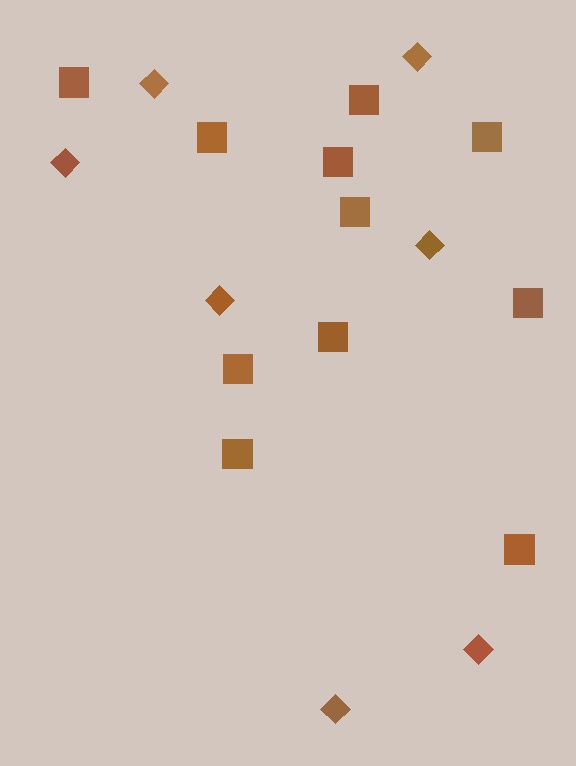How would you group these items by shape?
There are 2 groups: one group of squares (11) and one group of diamonds (7).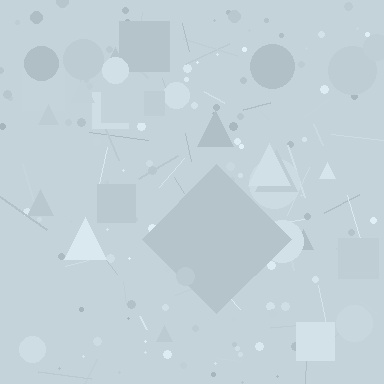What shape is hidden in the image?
A diamond is hidden in the image.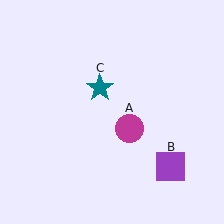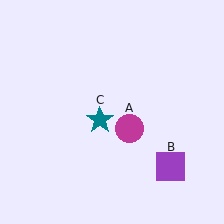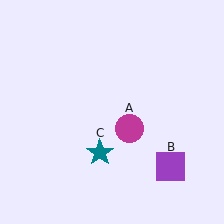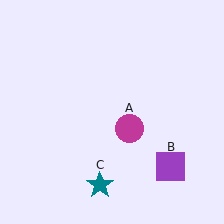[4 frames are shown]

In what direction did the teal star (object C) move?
The teal star (object C) moved down.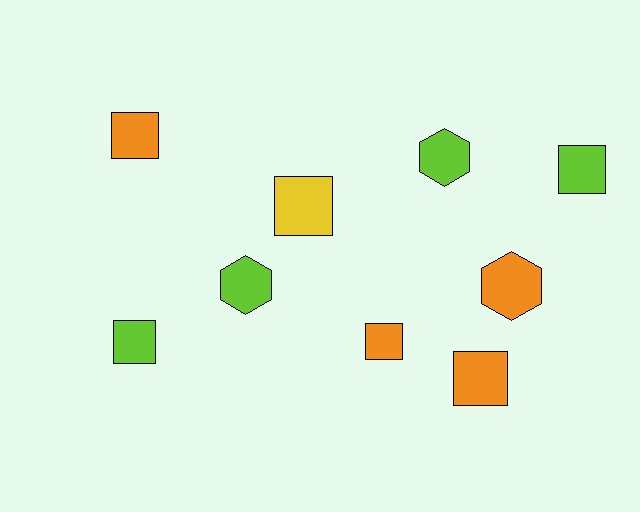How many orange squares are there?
There are 3 orange squares.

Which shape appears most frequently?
Square, with 6 objects.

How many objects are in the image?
There are 9 objects.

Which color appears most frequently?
Orange, with 4 objects.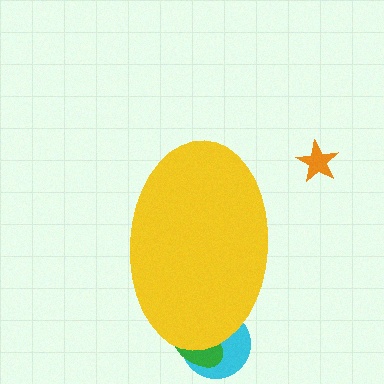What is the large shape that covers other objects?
A yellow ellipse.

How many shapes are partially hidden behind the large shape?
2 shapes are partially hidden.